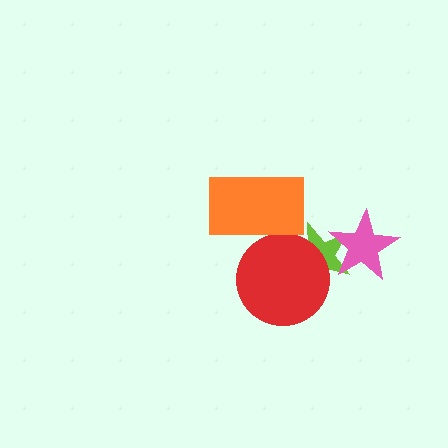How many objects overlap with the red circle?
2 objects overlap with the red circle.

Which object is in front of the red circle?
The orange rectangle is in front of the red circle.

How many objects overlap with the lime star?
2 objects overlap with the lime star.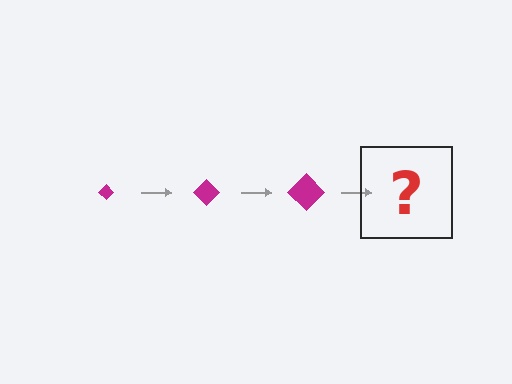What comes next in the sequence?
The next element should be a magenta diamond, larger than the previous one.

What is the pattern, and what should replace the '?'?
The pattern is that the diamond gets progressively larger each step. The '?' should be a magenta diamond, larger than the previous one.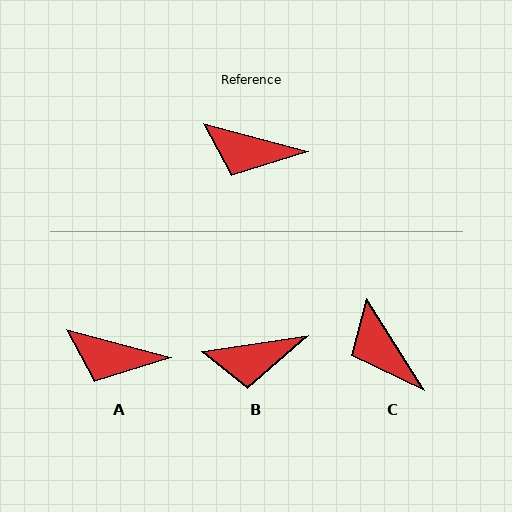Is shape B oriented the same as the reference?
No, it is off by about 23 degrees.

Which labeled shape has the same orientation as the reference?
A.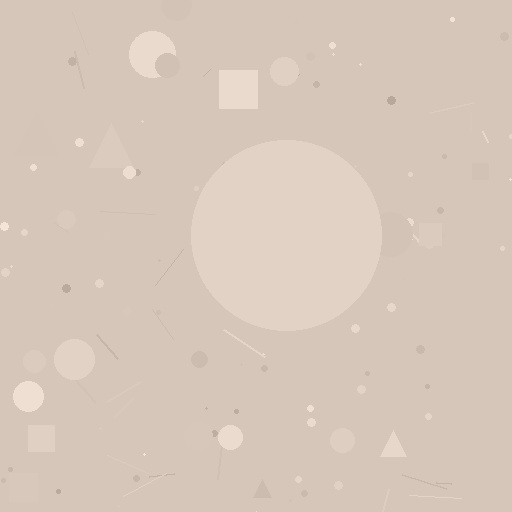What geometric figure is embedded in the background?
A circle is embedded in the background.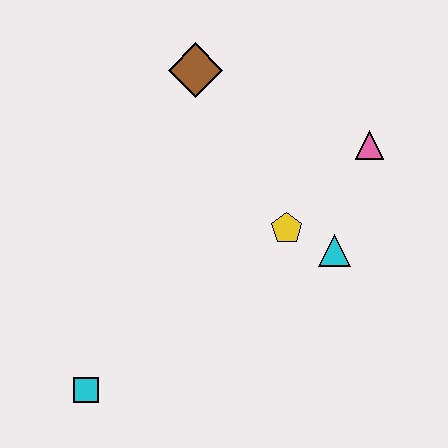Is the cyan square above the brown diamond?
No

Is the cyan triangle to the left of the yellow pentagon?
No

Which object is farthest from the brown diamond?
The cyan square is farthest from the brown diamond.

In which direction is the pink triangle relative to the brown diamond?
The pink triangle is to the right of the brown diamond.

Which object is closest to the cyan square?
The yellow pentagon is closest to the cyan square.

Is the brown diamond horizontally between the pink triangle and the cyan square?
Yes